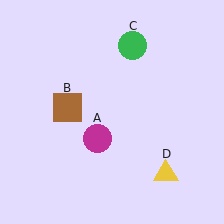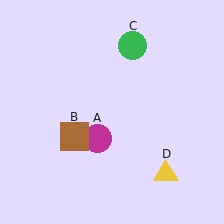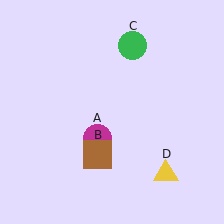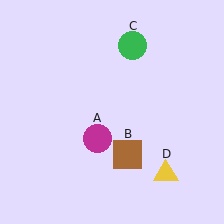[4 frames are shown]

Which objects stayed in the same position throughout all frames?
Magenta circle (object A) and green circle (object C) and yellow triangle (object D) remained stationary.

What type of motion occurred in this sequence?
The brown square (object B) rotated counterclockwise around the center of the scene.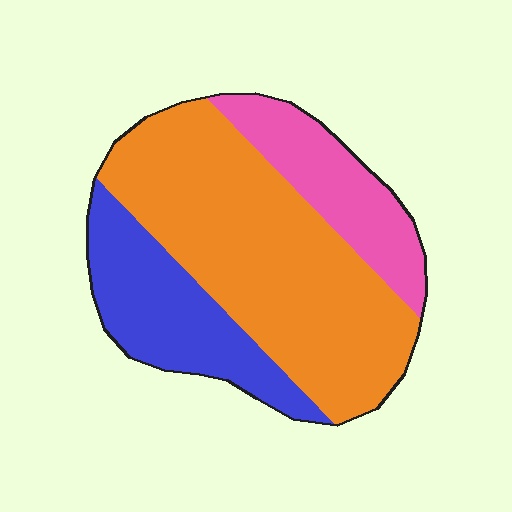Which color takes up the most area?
Orange, at roughly 55%.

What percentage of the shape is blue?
Blue covers about 25% of the shape.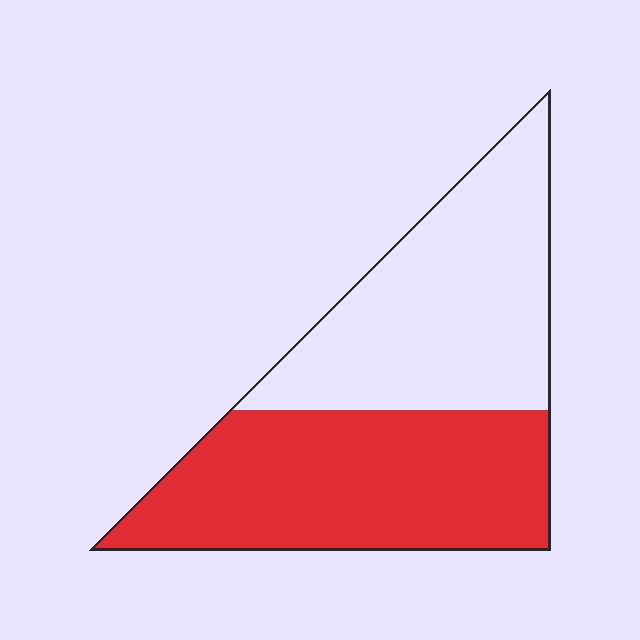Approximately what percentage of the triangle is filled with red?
Approximately 50%.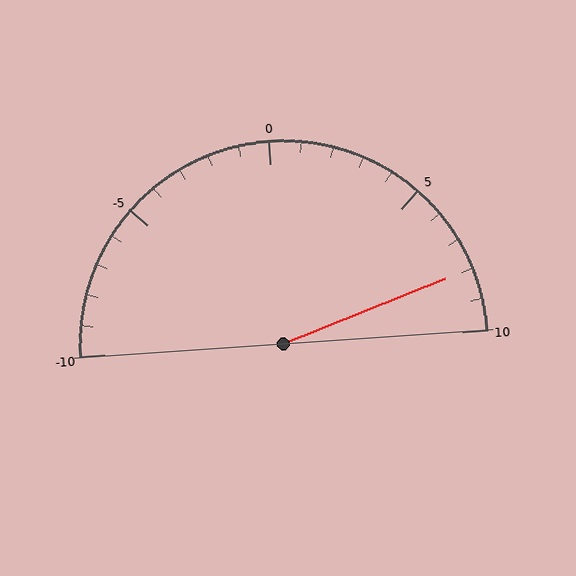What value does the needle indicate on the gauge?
The needle indicates approximately 8.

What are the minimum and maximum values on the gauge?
The gauge ranges from -10 to 10.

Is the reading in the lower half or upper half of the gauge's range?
The reading is in the upper half of the range (-10 to 10).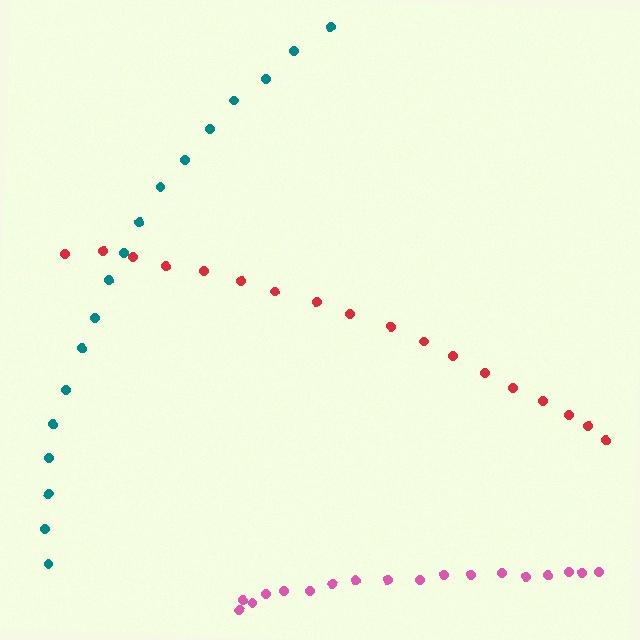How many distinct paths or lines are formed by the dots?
There are 3 distinct paths.